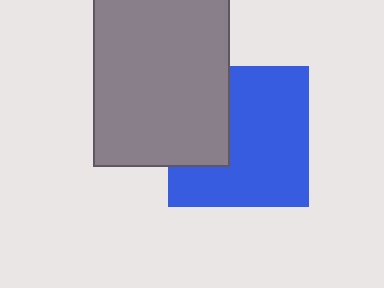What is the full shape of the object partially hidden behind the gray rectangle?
The partially hidden object is a blue square.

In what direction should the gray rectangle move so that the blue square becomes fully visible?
The gray rectangle should move left. That is the shortest direction to clear the overlap and leave the blue square fully visible.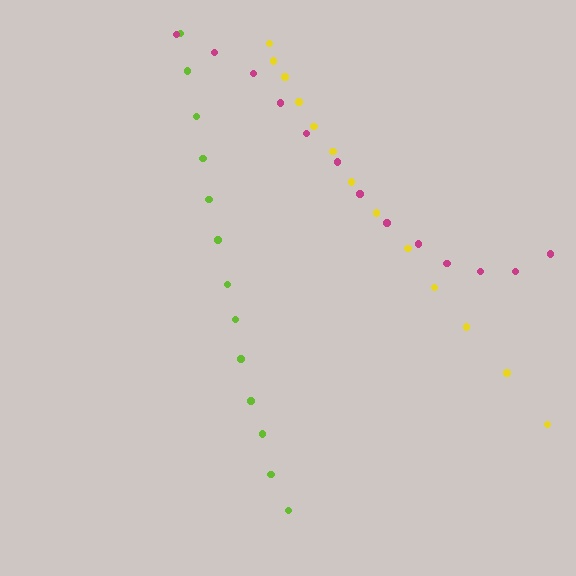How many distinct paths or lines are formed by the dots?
There are 3 distinct paths.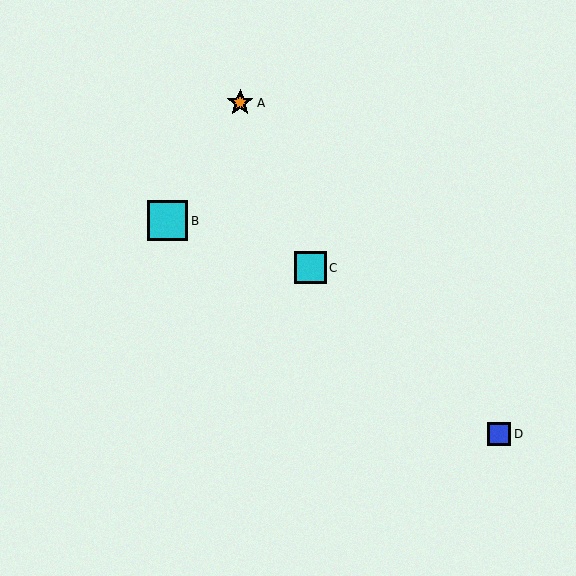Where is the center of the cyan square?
The center of the cyan square is at (310, 268).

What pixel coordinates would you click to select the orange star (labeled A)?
Click at (240, 103) to select the orange star A.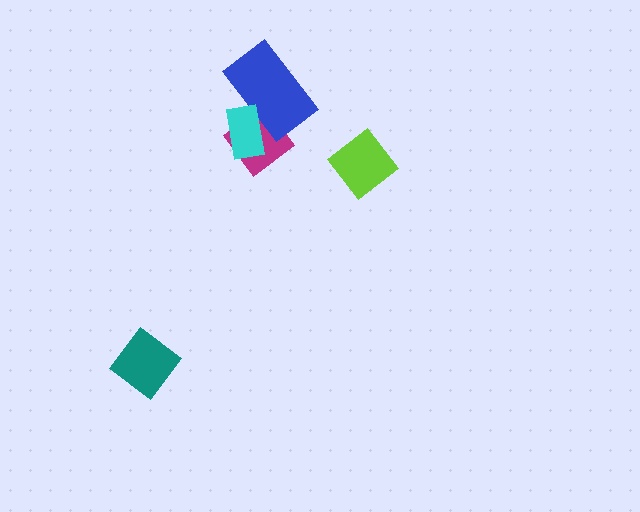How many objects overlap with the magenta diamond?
2 objects overlap with the magenta diamond.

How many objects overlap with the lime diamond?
0 objects overlap with the lime diamond.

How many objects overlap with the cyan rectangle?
2 objects overlap with the cyan rectangle.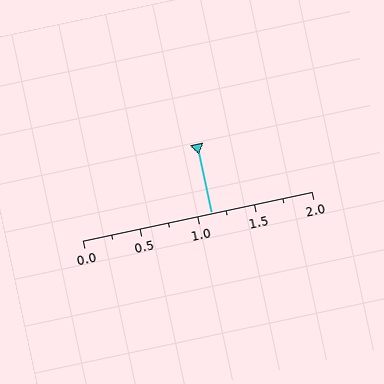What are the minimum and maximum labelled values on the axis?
The axis runs from 0.0 to 2.0.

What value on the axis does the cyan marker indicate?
The marker indicates approximately 1.12.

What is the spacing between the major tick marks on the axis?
The major ticks are spaced 0.5 apart.